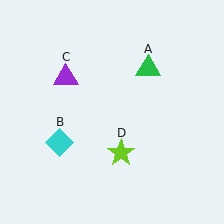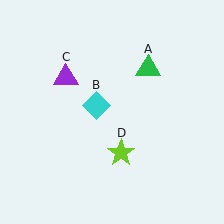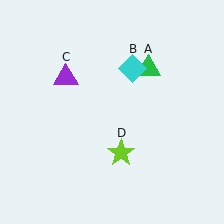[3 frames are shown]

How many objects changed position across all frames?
1 object changed position: cyan diamond (object B).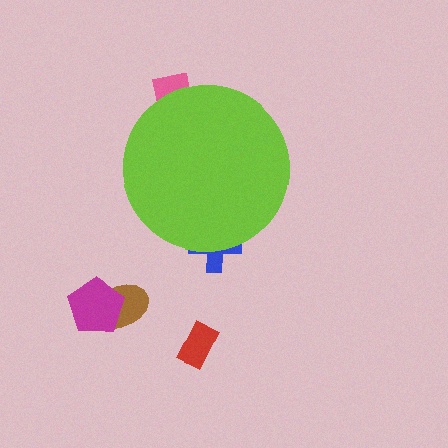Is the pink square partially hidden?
Yes, the pink square is partially hidden behind the lime circle.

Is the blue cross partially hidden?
Yes, the blue cross is partially hidden behind the lime circle.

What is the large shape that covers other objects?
A lime circle.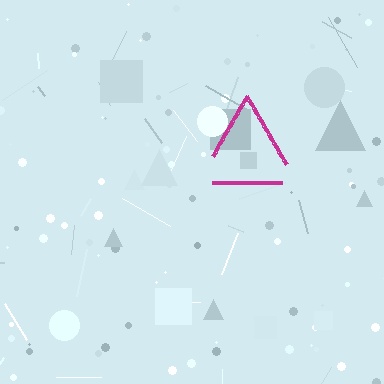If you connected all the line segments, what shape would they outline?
They would outline a triangle.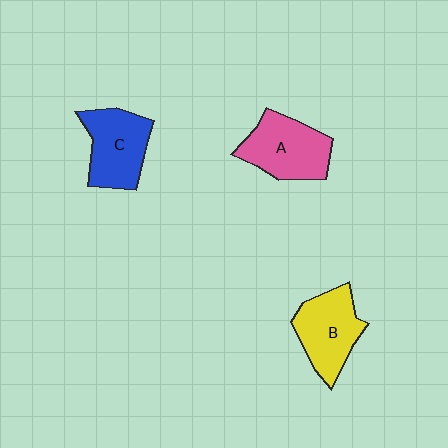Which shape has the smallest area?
Shape B (yellow).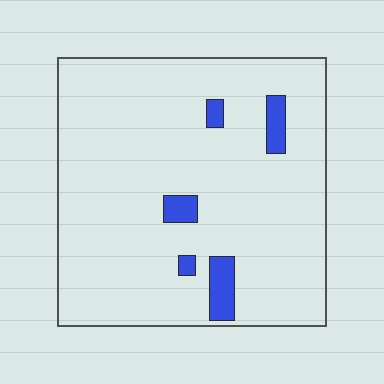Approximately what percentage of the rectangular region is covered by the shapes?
Approximately 5%.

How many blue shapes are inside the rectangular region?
5.